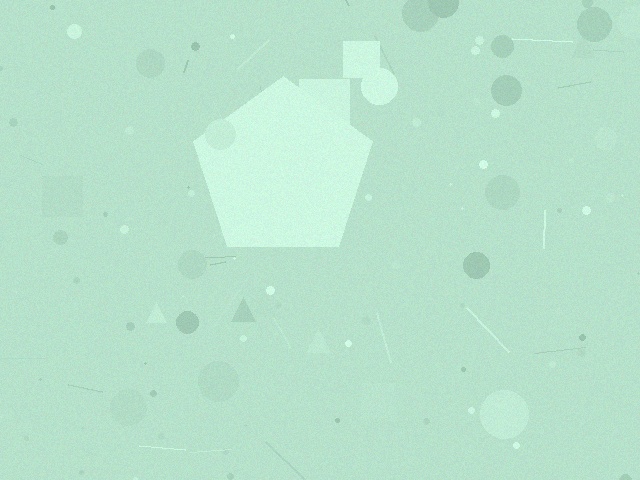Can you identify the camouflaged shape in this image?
The camouflaged shape is a pentagon.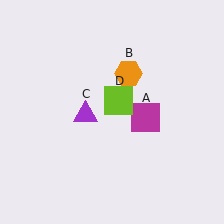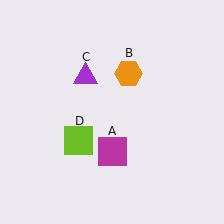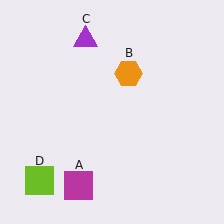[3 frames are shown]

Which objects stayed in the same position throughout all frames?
Orange hexagon (object B) remained stationary.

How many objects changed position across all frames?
3 objects changed position: magenta square (object A), purple triangle (object C), lime square (object D).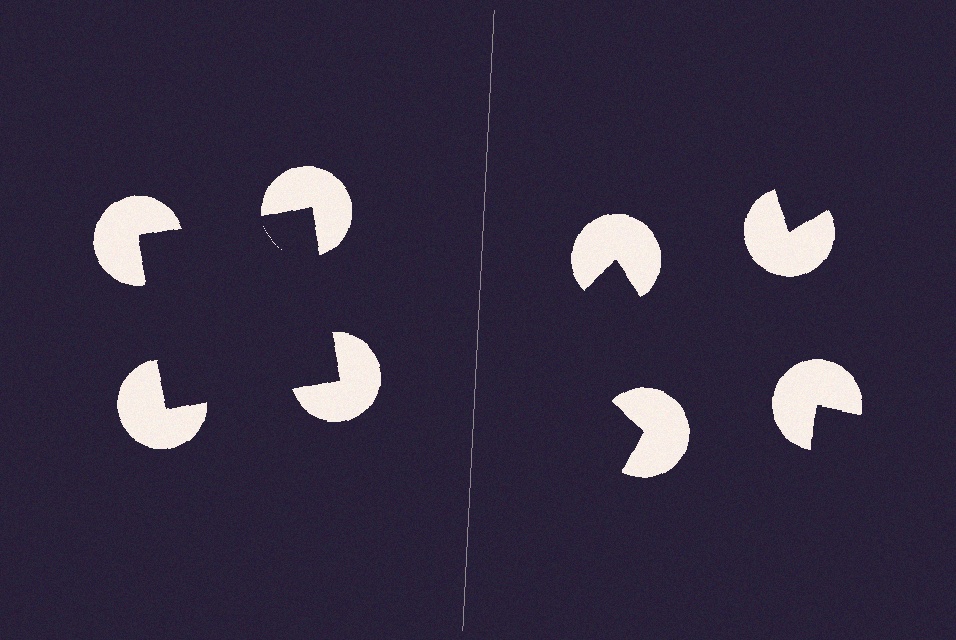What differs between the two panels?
The pac-man discs are positioned identically on both sides; only the wedge orientations differ. On the left they align to a square; on the right they are misaligned.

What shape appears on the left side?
An illusory square.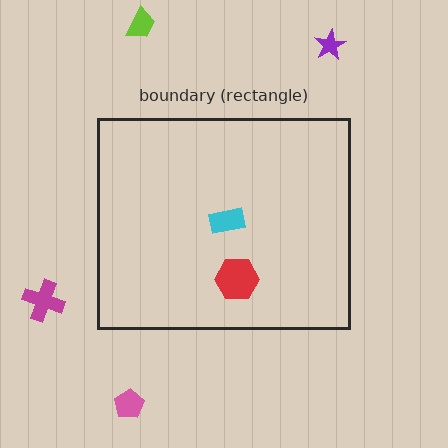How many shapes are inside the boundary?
2 inside, 4 outside.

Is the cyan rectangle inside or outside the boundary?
Inside.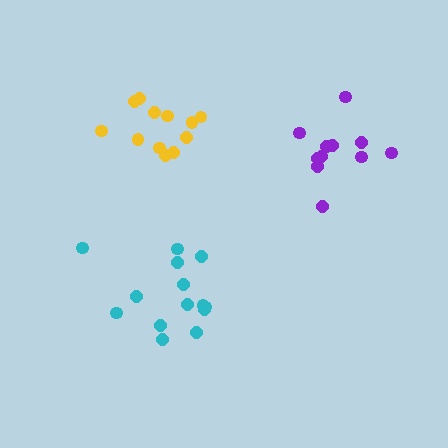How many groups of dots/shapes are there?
There are 3 groups.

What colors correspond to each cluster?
The clusters are colored: cyan, yellow, purple.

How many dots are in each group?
Group 1: 14 dots, Group 2: 12 dots, Group 3: 11 dots (37 total).